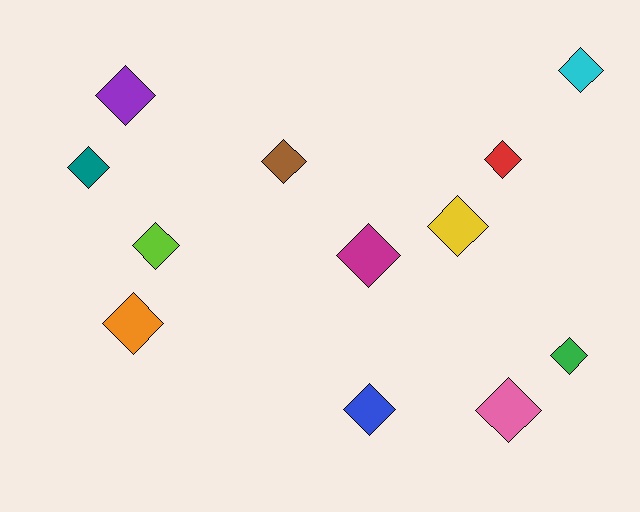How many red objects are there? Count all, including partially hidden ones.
There is 1 red object.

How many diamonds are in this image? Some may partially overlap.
There are 12 diamonds.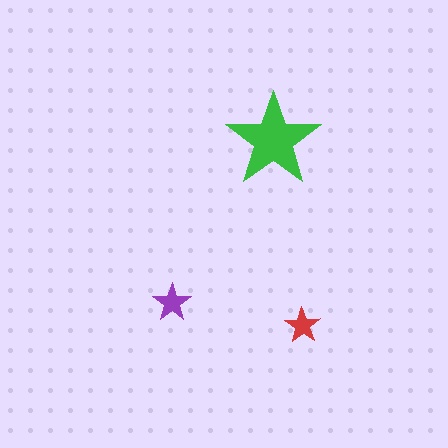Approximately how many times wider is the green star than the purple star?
About 2.5 times wider.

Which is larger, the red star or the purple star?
The purple one.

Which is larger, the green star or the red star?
The green one.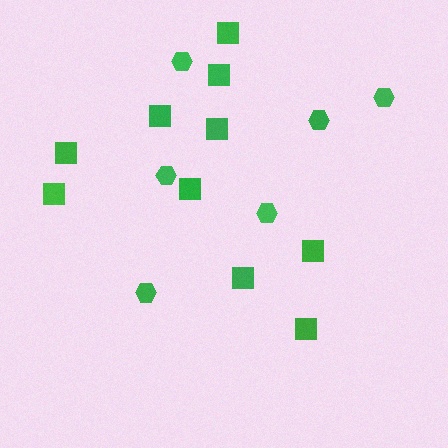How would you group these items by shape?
There are 2 groups: one group of hexagons (6) and one group of squares (10).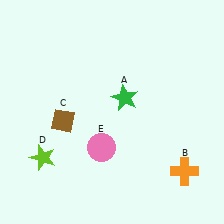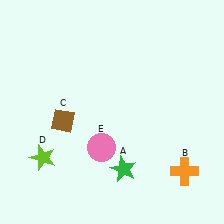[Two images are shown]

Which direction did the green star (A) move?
The green star (A) moved down.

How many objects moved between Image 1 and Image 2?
1 object moved between the two images.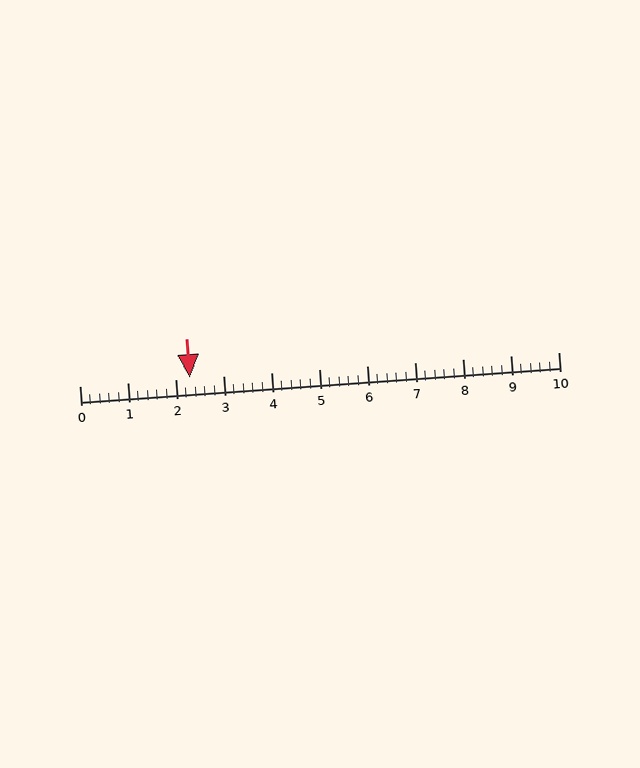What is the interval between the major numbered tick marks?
The major tick marks are spaced 1 units apart.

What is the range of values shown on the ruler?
The ruler shows values from 0 to 10.